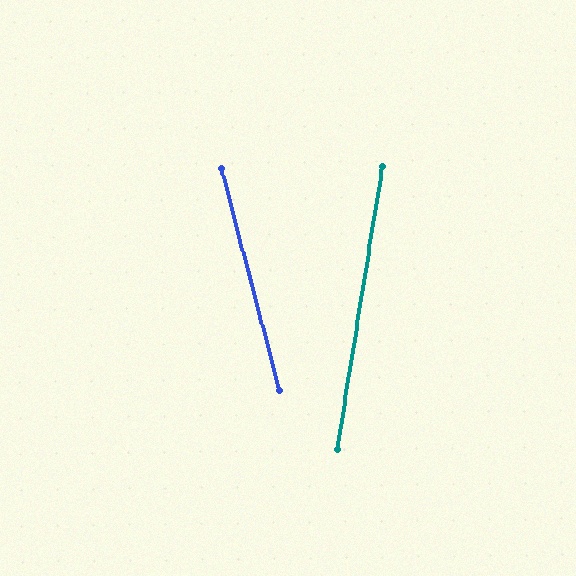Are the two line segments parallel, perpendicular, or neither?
Neither parallel nor perpendicular — they differ by about 23°.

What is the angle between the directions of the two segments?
Approximately 23 degrees.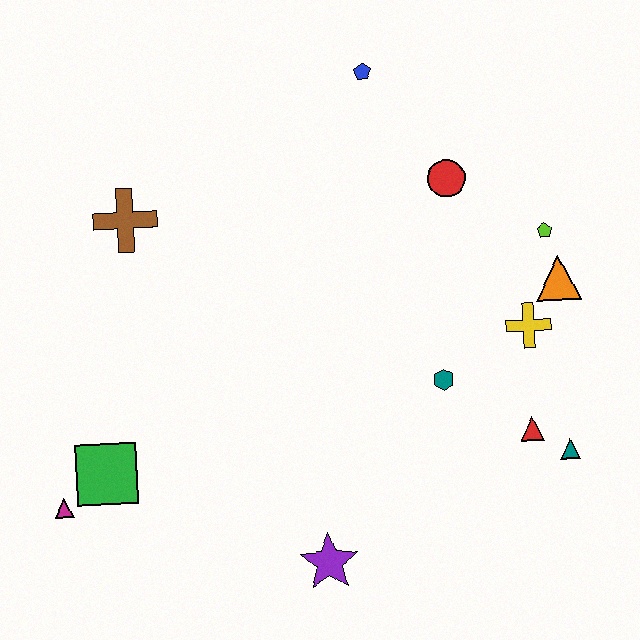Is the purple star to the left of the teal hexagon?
Yes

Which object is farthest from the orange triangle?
The magenta triangle is farthest from the orange triangle.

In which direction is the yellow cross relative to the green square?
The yellow cross is to the right of the green square.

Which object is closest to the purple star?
The teal hexagon is closest to the purple star.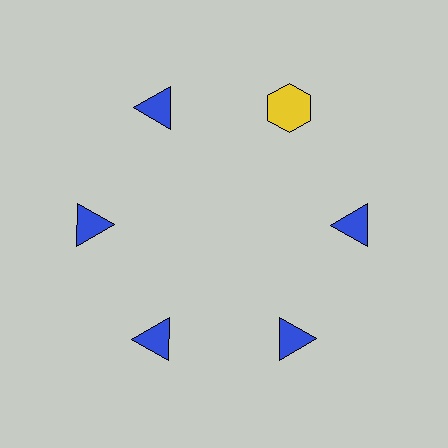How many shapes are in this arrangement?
There are 6 shapes arranged in a ring pattern.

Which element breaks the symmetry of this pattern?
The yellow hexagon at roughly the 1 o'clock position breaks the symmetry. All other shapes are blue triangles.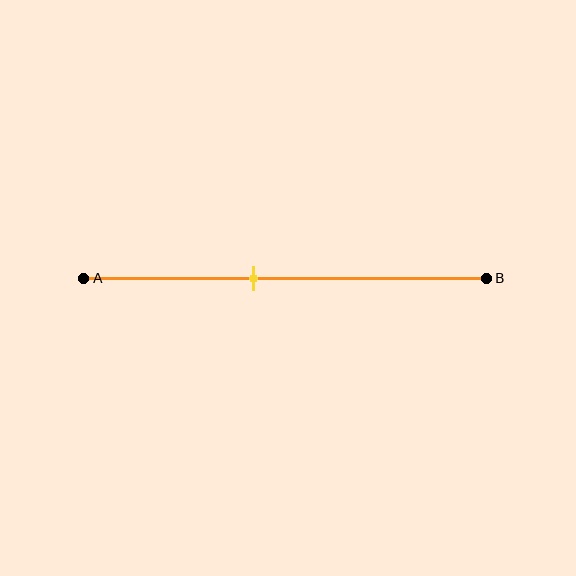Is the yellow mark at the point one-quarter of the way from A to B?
No, the mark is at about 40% from A, not at the 25% one-quarter point.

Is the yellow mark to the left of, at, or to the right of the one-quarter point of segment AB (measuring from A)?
The yellow mark is to the right of the one-quarter point of segment AB.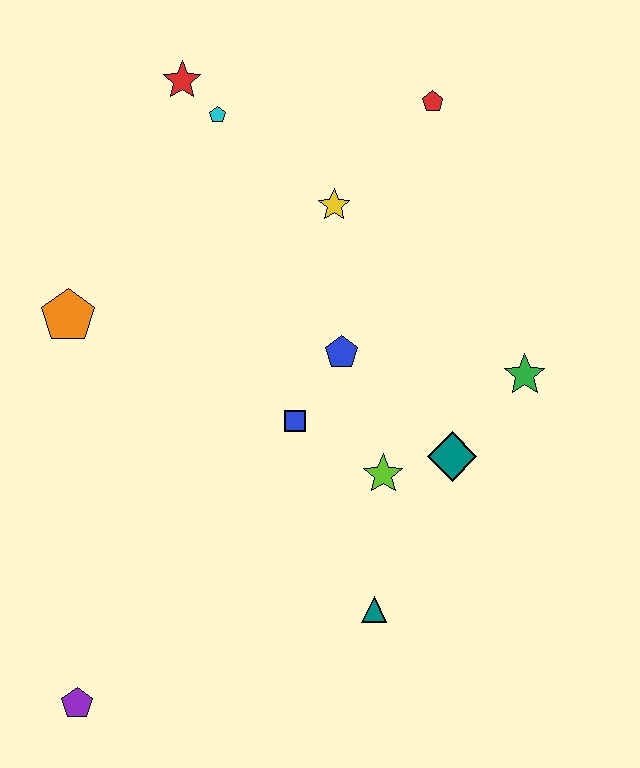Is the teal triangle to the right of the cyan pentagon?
Yes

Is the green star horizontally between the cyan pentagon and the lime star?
No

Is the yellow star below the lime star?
No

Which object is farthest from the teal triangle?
The red star is farthest from the teal triangle.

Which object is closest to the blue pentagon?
The blue square is closest to the blue pentagon.